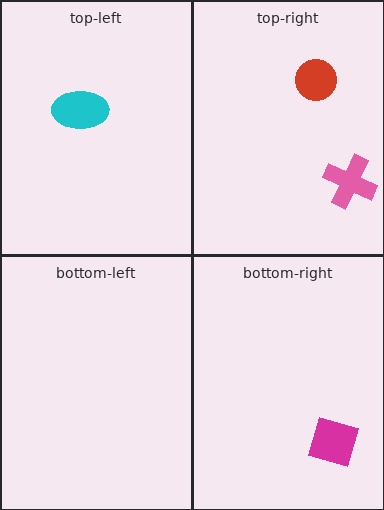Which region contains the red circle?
The top-right region.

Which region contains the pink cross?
The top-right region.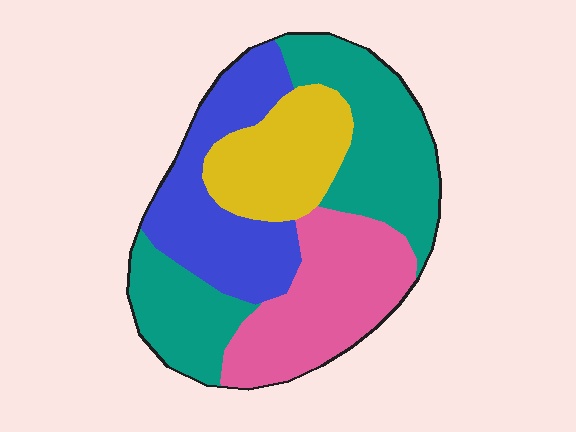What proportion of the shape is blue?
Blue takes up about one quarter (1/4) of the shape.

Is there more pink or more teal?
Teal.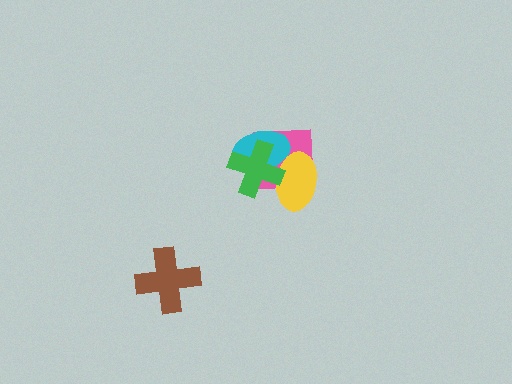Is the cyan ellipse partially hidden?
Yes, it is partially covered by another shape.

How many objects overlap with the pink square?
3 objects overlap with the pink square.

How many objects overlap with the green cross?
3 objects overlap with the green cross.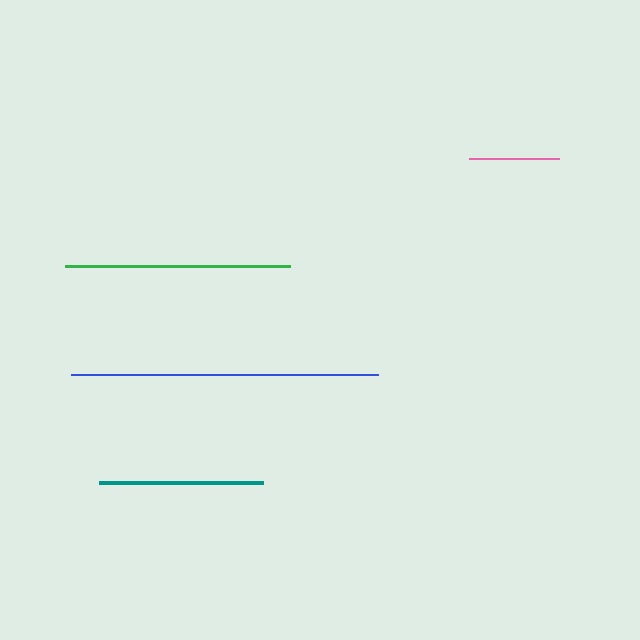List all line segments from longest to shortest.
From longest to shortest: blue, green, teal, pink.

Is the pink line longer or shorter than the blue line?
The blue line is longer than the pink line.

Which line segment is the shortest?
The pink line is the shortest at approximately 90 pixels.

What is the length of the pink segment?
The pink segment is approximately 90 pixels long.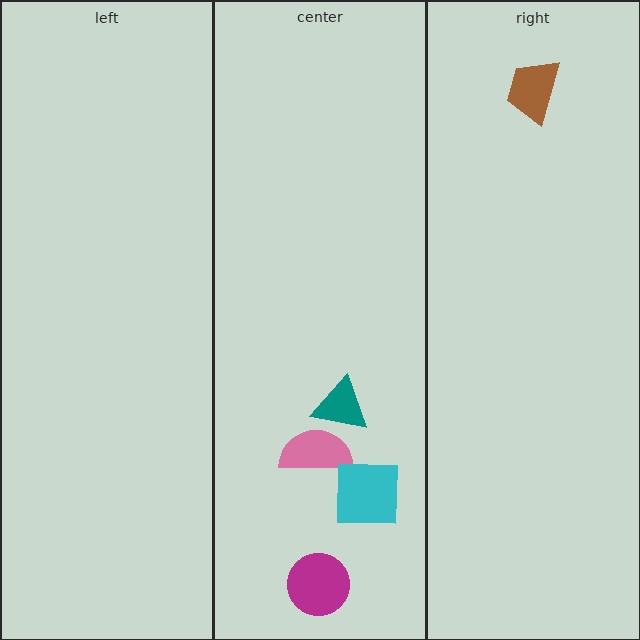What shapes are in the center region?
The teal triangle, the pink semicircle, the magenta circle, the cyan square.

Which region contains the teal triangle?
The center region.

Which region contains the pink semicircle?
The center region.